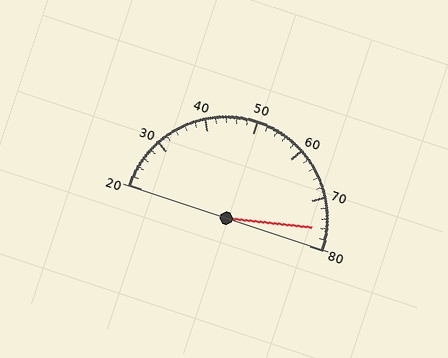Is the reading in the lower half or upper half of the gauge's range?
The reading is in the upper half of the range (20 to 80).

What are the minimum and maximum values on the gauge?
The gauge ranges from 20 to 80.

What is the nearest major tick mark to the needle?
The nearest major tick mark is 80.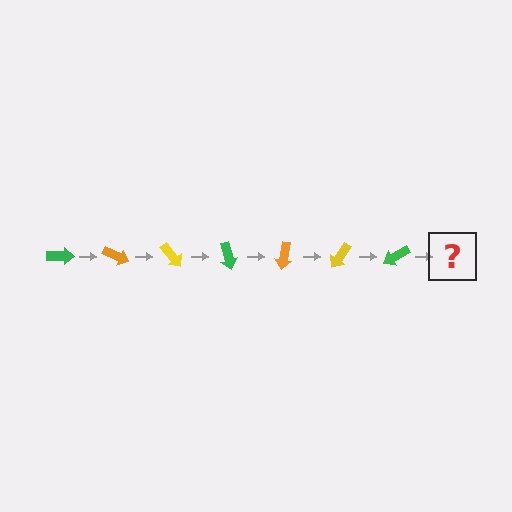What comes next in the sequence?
The next element should be an orange arrow, rotated 175 degrees from the start.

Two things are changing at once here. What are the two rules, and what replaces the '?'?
The two rules are that it rotates 25 degrees each step and the color cycles through green, orange, and yellow. The '?' should be an orange arrow, rotated 175 degrees from the start.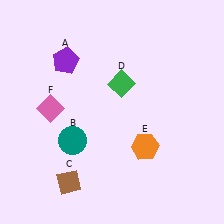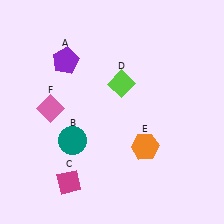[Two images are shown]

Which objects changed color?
C changed from brown to magenta. D changed from green to lime.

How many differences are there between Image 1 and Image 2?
There are 2 differences between the two images.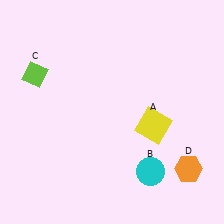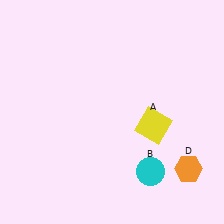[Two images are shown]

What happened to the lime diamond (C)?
The lime diamond (C) was removed in Image 2. It was in the top-left area of Image 1.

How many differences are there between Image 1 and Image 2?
There is 1 difference between the two images.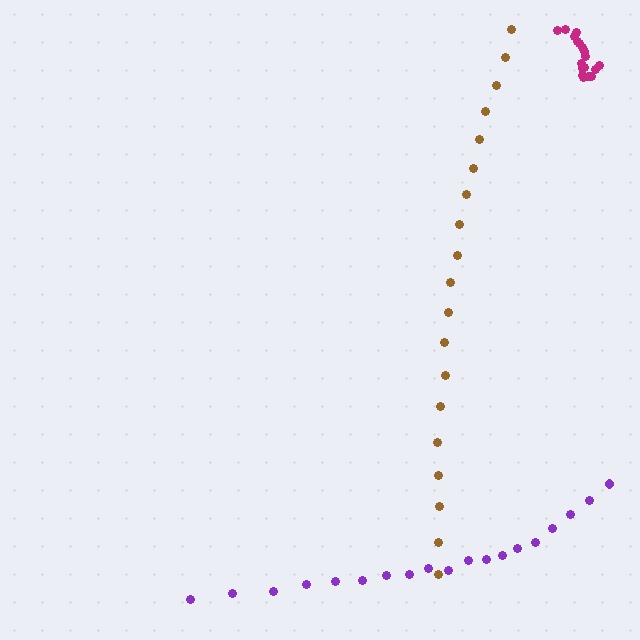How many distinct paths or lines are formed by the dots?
There are 3 distinct paths.